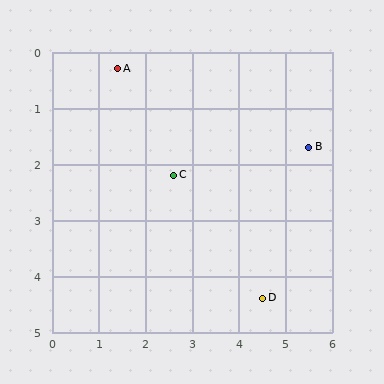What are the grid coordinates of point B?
Point B is at approximately (5.5, 1.7).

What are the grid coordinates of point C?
Point C is at approximately (2.6, 2.2).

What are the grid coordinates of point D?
Point D is at approximately (4.5, 4.4).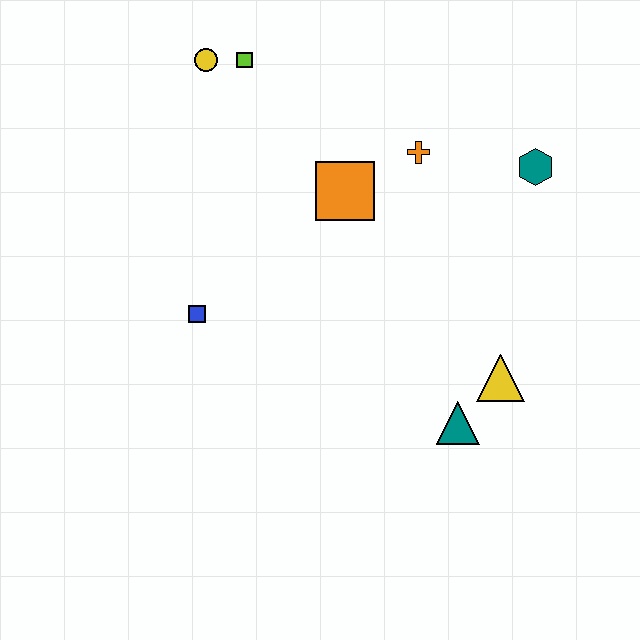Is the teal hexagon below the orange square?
No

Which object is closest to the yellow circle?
The lime square is closest to the yellow circle.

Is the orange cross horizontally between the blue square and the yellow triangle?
Yes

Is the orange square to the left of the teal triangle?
Yes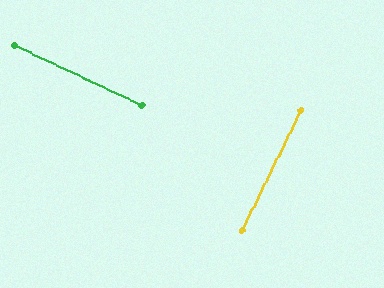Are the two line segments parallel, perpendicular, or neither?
Perpendicular — they meet at approximately 89°.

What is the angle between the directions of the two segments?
Approximately 89 degrees.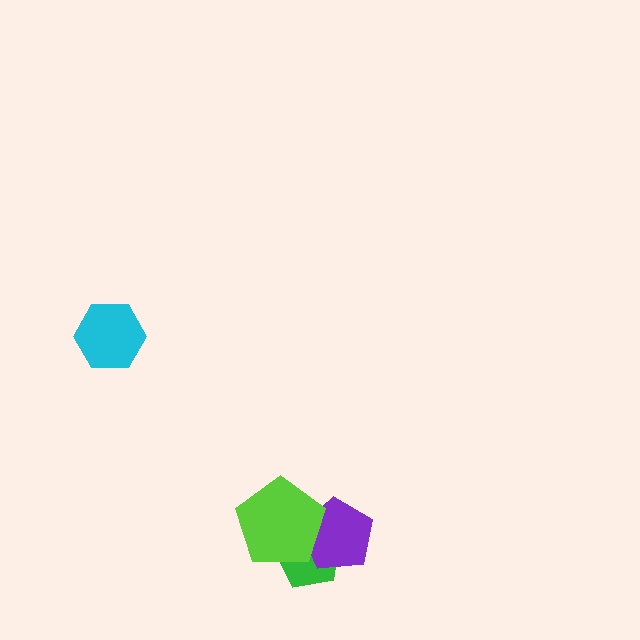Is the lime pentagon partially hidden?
No, no other shape covers it.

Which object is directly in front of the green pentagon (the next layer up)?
The purple pentagon is directly in front of the green pentagon.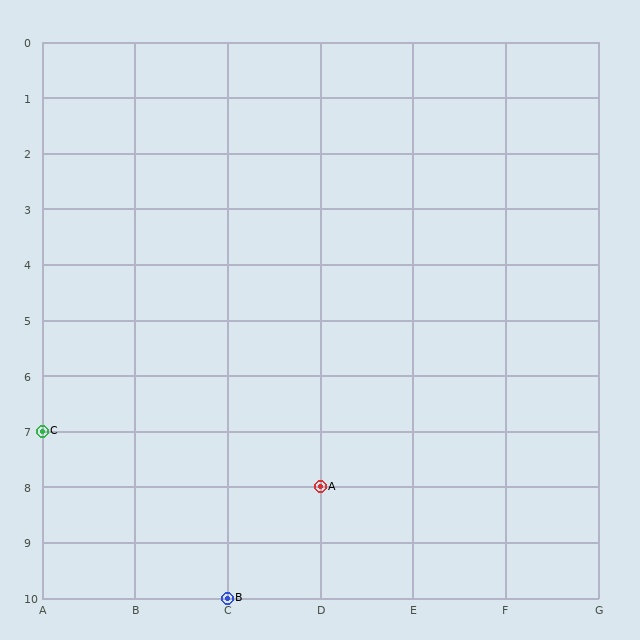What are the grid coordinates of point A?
Point A is at grid coordinates (D, 8).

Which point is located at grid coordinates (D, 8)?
Point A is at (D, 8).